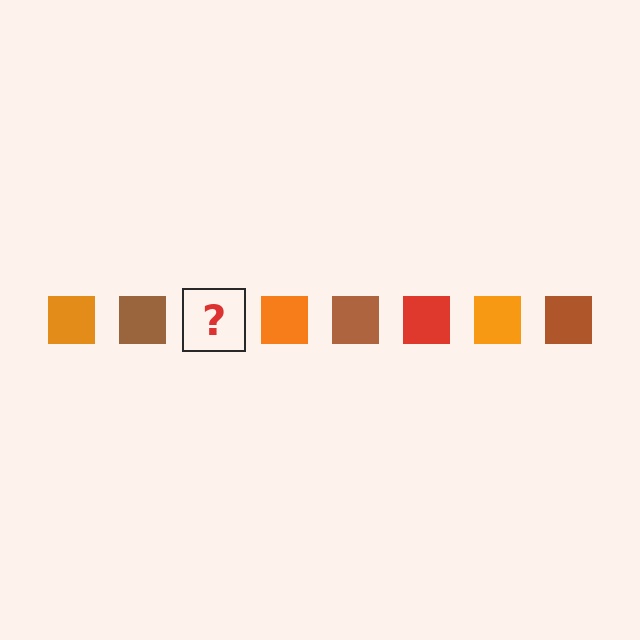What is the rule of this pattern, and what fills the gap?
The rule is that the pattern cycles through orange, brown, red squares. The gap should be filled with a red square.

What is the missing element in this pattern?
The missing element is a red square.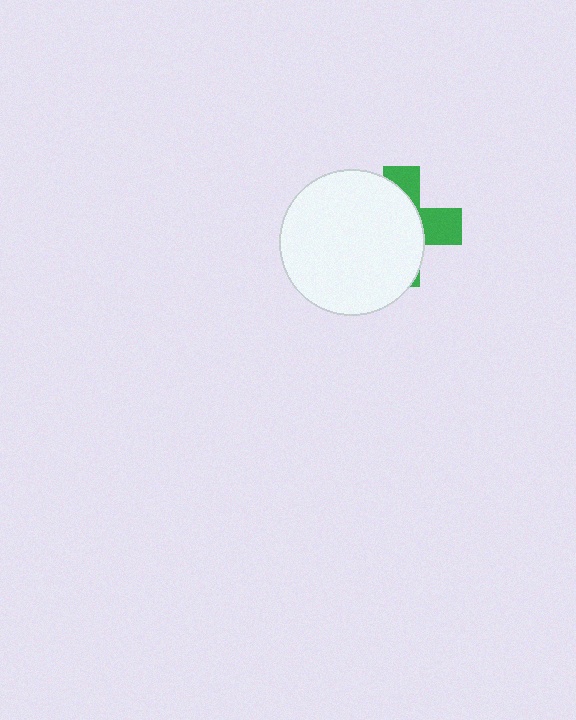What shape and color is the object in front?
The object in front is a white circle.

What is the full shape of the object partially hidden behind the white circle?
The partially hidden object is a green cross.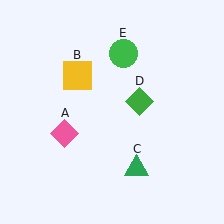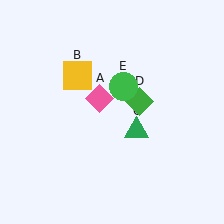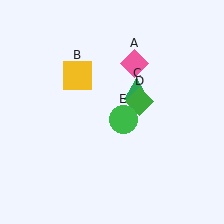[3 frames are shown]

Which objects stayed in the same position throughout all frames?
Yellow square (object B) and green diamond (object D) remained stationary.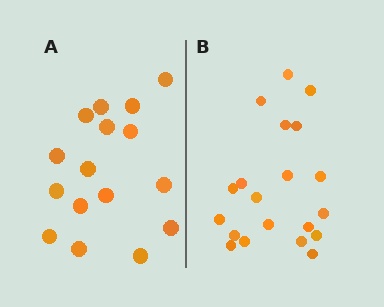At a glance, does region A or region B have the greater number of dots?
Region B (the right region) has more dots.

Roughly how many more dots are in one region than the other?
Region B has about 4 more dots than region A.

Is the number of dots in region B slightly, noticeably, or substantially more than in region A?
Region B has noticeably more, but not dramatically so. The ratio is roughly 1.2 to 1.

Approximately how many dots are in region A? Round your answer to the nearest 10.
About 20 dots. (The exact count is 16, which rounds to 20.)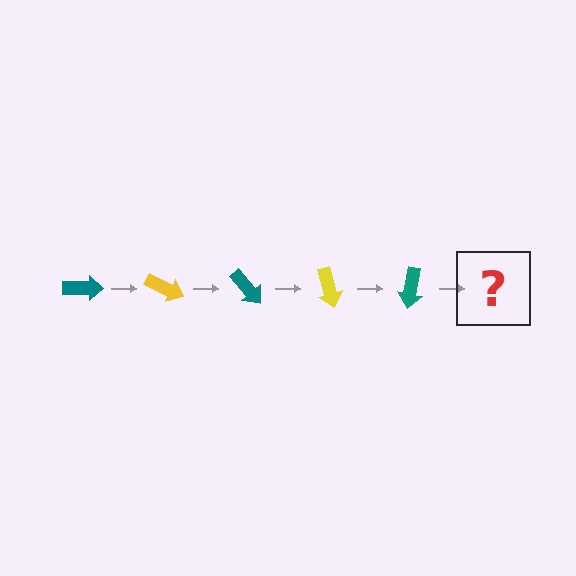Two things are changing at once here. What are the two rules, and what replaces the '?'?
The two rules are that it rotates 25 degrees each step and the color cycles through teal and yellow. The '?' should be a yellow arrow, rotated 125 degrees from the start.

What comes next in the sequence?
The next element should be a yellow arrow, rotated 125 degrees from the start.